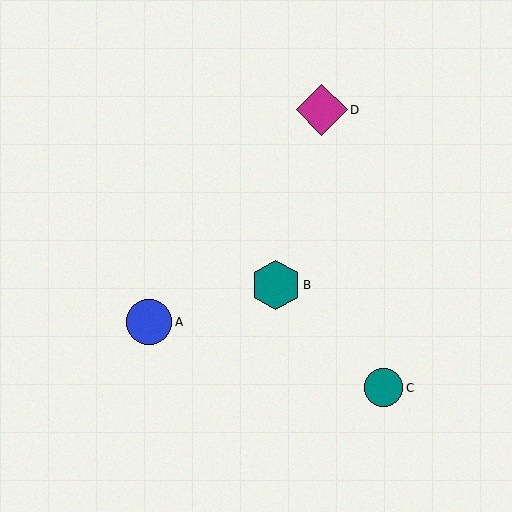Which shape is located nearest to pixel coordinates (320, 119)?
The magenta diamond (labeled D) at (322, 110) is nearest to that location.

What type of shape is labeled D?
Shape D is a magenta diamond.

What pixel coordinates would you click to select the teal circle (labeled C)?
Click at (384, 388) to select the teal circle C.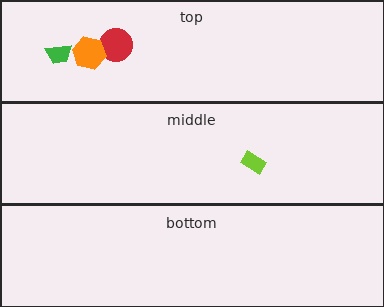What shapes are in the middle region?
The lime rectangle.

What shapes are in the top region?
The red circle, the orange hexagon, the green trapezoid.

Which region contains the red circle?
The top region.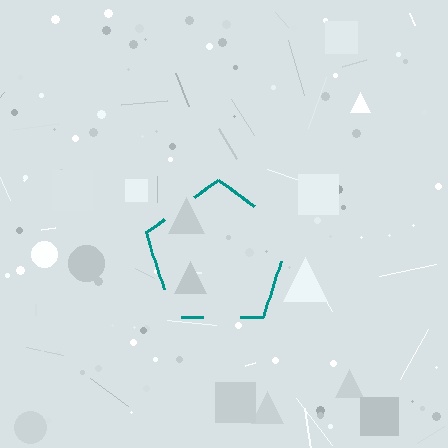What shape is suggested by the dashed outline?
The dashed outline suggests a pentagon.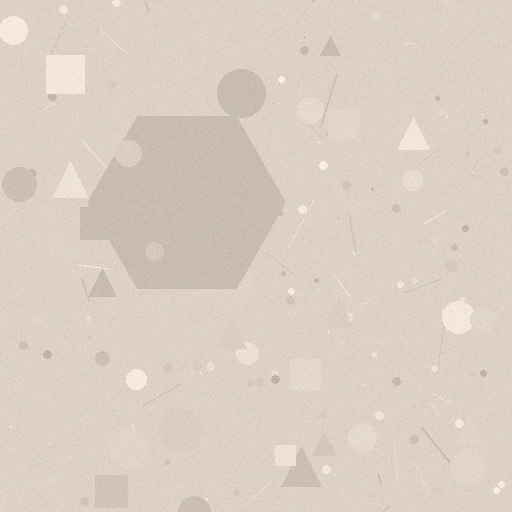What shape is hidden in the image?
A hexagon is hidden in the image.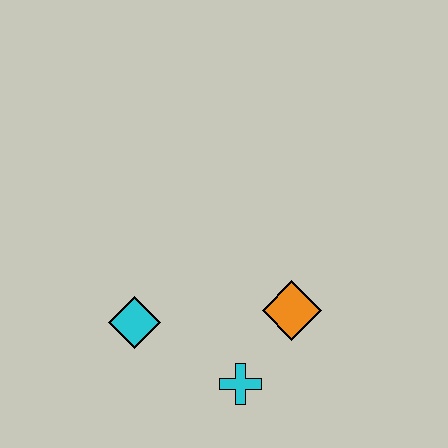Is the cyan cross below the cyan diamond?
Yes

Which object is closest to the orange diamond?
The cyan cross is closest to the orange diamond.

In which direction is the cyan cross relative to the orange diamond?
The cyan cross is below the orange diamond.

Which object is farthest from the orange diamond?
The cyan diamond is farthest from the orange diamond.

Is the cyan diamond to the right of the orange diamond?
No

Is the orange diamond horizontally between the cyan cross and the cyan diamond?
No